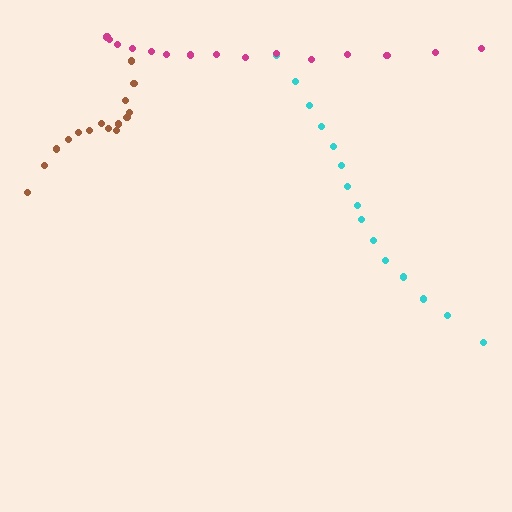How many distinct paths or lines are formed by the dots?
There are 3 distinct paths.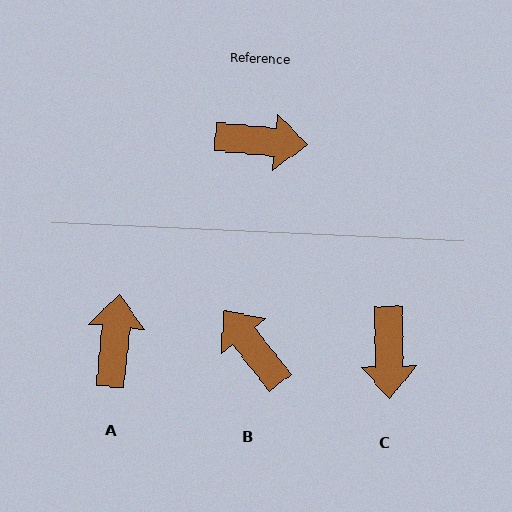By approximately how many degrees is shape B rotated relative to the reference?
Approximately 133 degrees counter-clockwise.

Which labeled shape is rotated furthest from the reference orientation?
B, about 133 degrees away.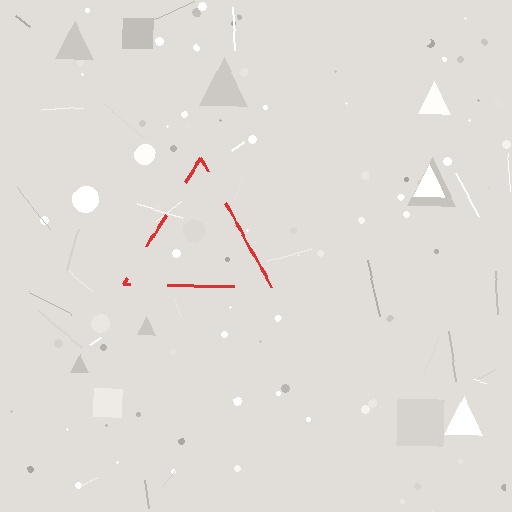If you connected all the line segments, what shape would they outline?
They would outline a triangle.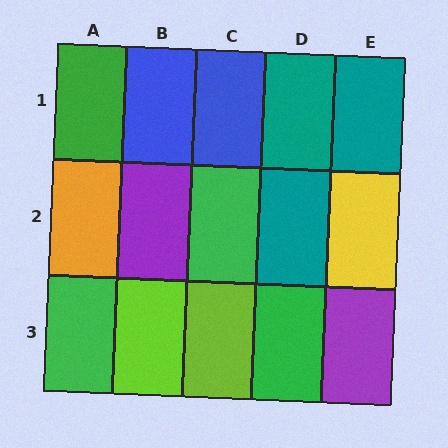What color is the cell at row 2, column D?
Teal.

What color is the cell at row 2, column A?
Orange.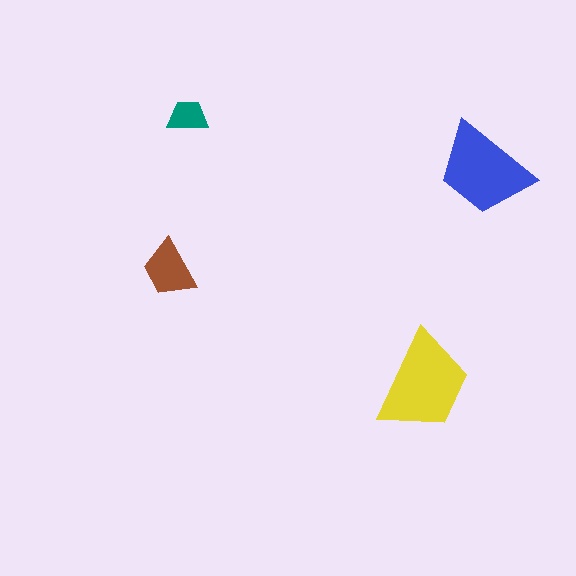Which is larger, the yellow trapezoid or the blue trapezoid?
The yellow one.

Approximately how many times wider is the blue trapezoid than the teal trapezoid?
About 2.5 times wider.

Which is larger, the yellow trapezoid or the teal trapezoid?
The yellow one.